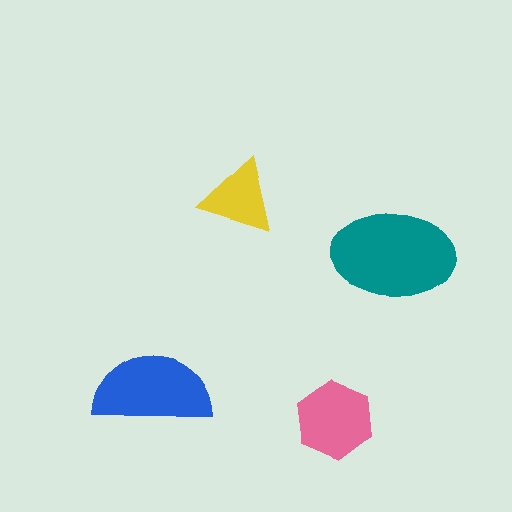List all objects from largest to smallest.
The teal ellipse, the blue semicircle, the pink hexagon, the yellow triangle.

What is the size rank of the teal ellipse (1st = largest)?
1st.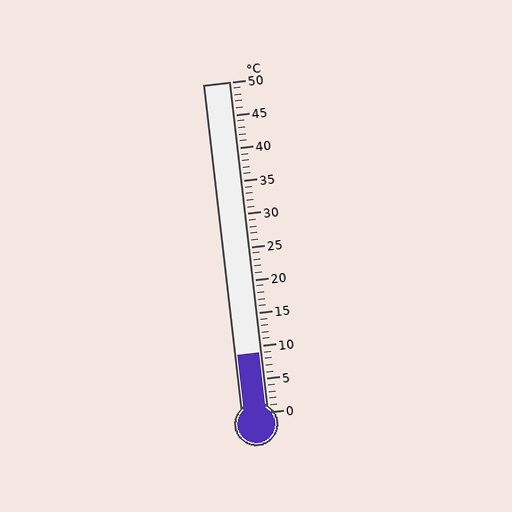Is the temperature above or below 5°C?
The temperature is above 5°C.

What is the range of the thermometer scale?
The thermometer scale ranges from 0°C to 50°C.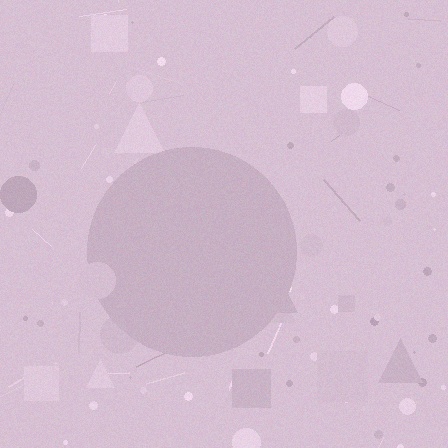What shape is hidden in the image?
A circle is hidden in the image.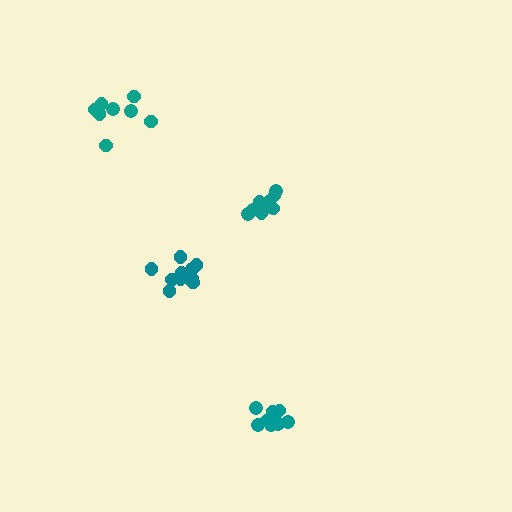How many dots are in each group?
Group 1: 9 dots, Group 2: 9 dots, Group 3: 11 dots, Group 4: 8 dots (37 total).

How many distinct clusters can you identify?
There are 4 distinct clusters.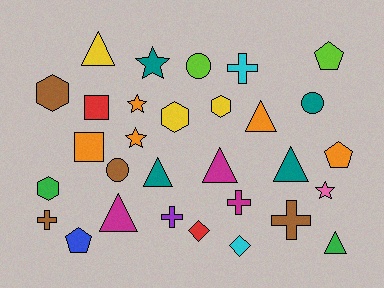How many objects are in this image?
There are 30 objects.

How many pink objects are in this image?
There is 1 pink object.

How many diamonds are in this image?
There are 2 diamonds.